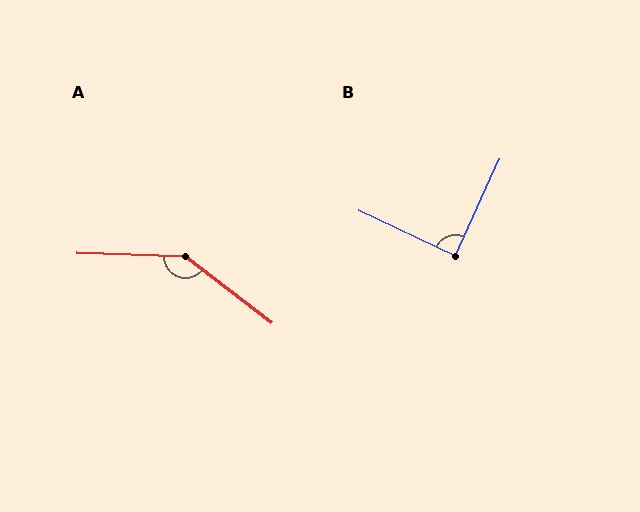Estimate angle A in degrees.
Approximately 144 degrees.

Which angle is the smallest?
B, at approximately 89 degrees.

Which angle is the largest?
A, at approximately 144 degrees.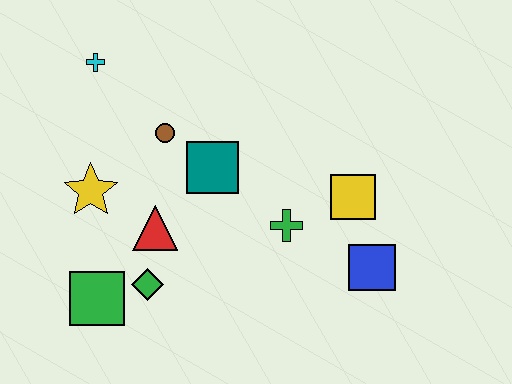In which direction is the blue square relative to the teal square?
The blue square is to the right of the teal square.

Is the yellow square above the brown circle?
No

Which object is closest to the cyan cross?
The brown circle is closest to the cyan cross.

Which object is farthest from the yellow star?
The blue square is farthest from the yellow star.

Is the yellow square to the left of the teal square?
No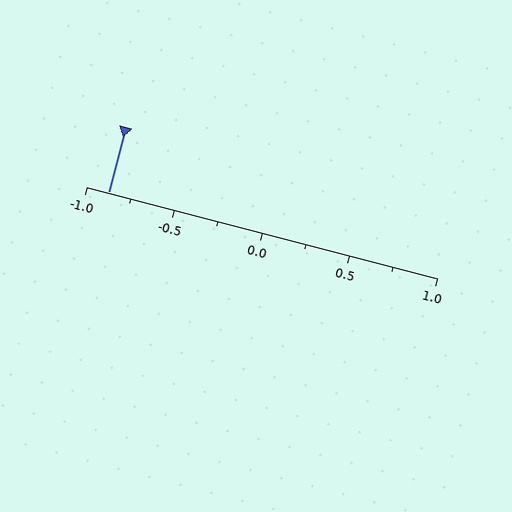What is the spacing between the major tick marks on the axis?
The major ticks are spaced 0.5 apart.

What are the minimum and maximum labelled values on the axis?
The axis runs from -1.0 to 1.0.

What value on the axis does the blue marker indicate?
The marker indicates approximately -0.88.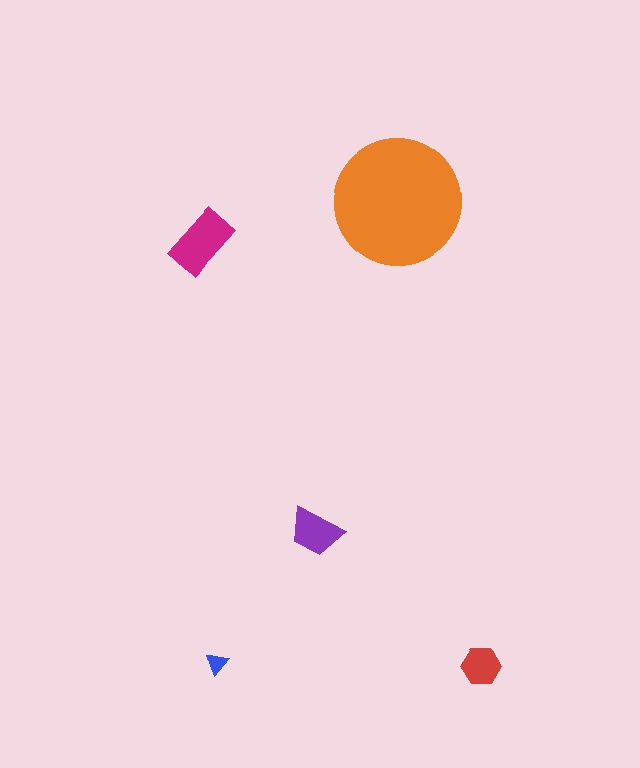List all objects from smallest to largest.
The blue triangle, the red hexagon, the purple trapezoid, the magenta rectangle, the orange circle.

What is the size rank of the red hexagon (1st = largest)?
4th.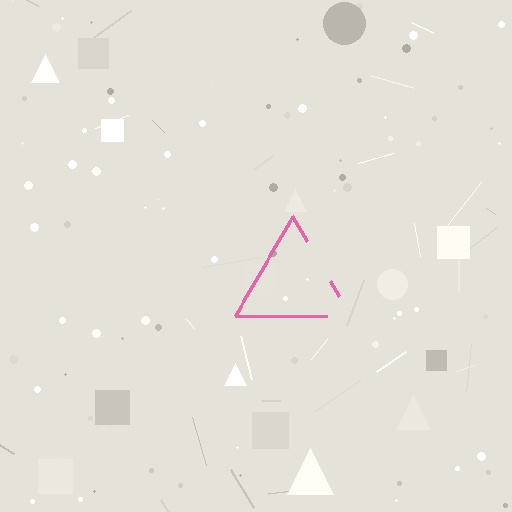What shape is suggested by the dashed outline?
The dashed outline suggests a triangle.